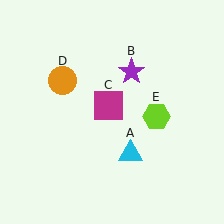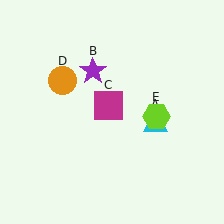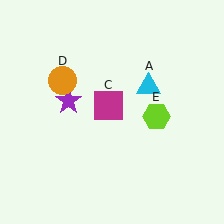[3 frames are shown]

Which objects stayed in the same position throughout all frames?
Magenta square (object C) and orange circle (object D) and lime hexagon (object E) remained stationary.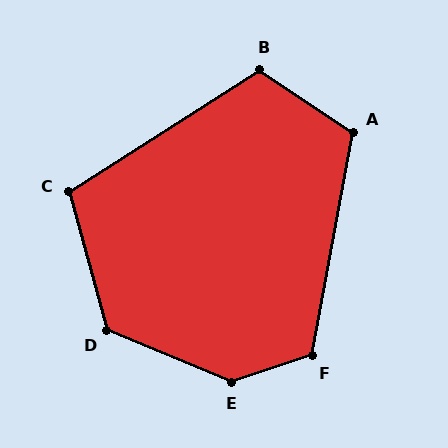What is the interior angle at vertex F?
Approximately 119 degrees (obtuse).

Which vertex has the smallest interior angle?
C, at approximately 107 degrees.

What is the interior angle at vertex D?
Approximately 128 degrees (obtuse).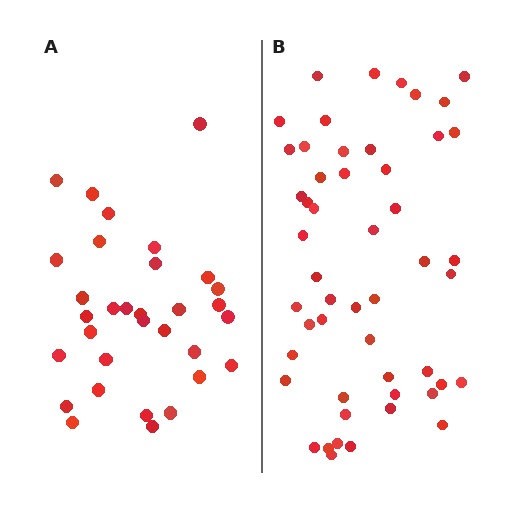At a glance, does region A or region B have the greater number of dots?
Region B (the right region) has more dots.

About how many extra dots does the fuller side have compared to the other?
Region B has approximately 20 more dots than region A.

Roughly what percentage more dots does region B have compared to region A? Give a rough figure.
About 60% more.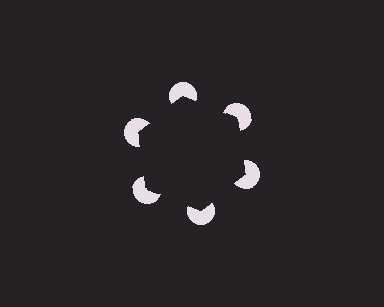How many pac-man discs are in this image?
There are 6 — one at each vertex of the illusory hexagon.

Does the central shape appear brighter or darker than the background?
It typically appears slightly darker than the background, even though no actual brightness change is drawn.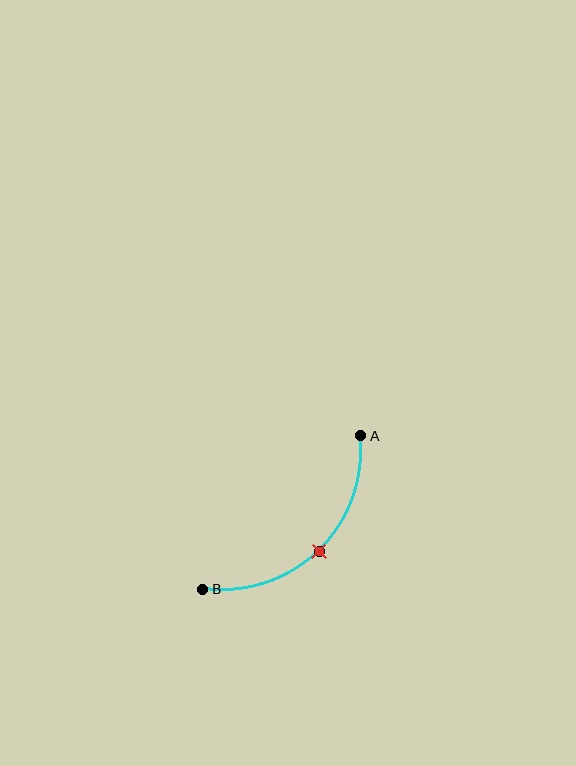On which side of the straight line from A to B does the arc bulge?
The arc bulges below and to the right of the straight line connecting A and B.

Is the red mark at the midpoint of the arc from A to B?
Yes. The red mark lies on the arc at equal arc-length from both A and B — it is the arc midpoint.